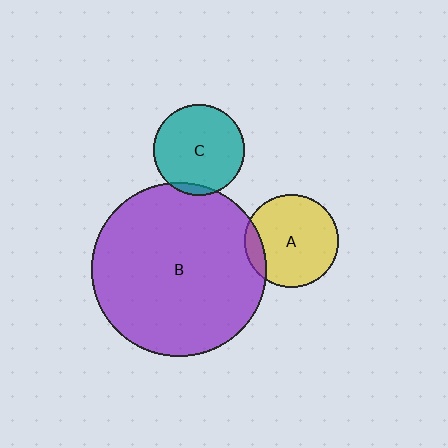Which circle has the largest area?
Circle B (purple).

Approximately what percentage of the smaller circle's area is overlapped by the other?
Approximately 5%.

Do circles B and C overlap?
Yes.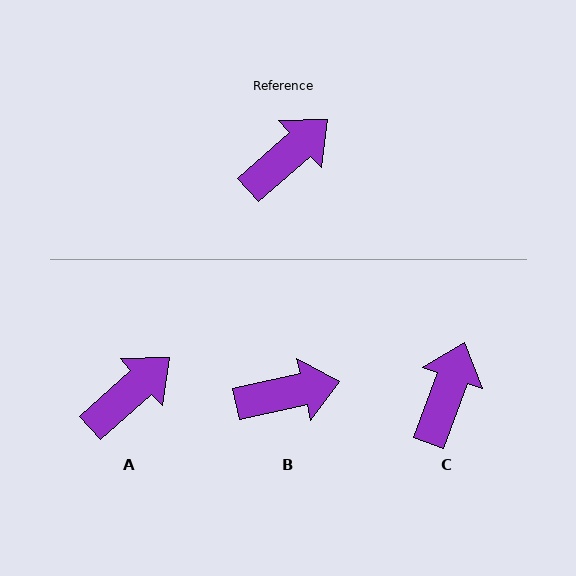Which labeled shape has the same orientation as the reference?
A.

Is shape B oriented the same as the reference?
No, it is off by about 29 degrees.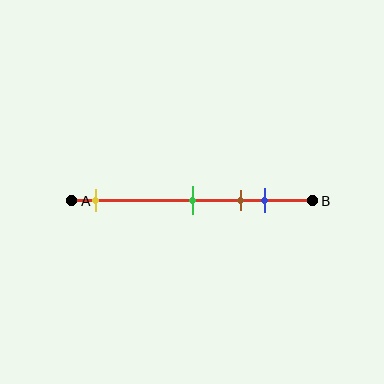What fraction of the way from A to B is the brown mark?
The brown mark is approximately 70% (0.7) of the way from A to B.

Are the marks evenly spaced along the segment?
No, the marks are not evenly spaced.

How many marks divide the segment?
There are 4 marks dividing the segment.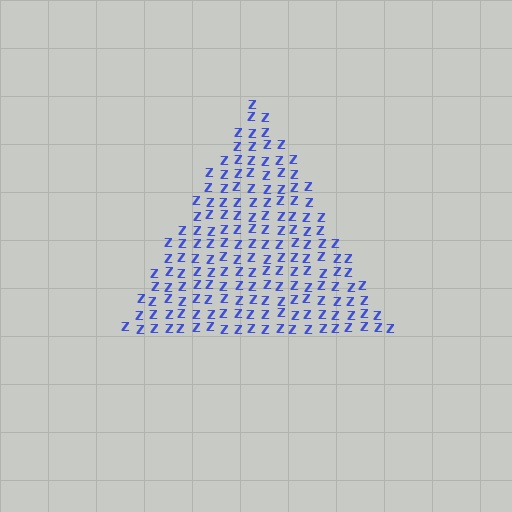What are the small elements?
The small elements are letter Z's.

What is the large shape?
The large shape is a triangle.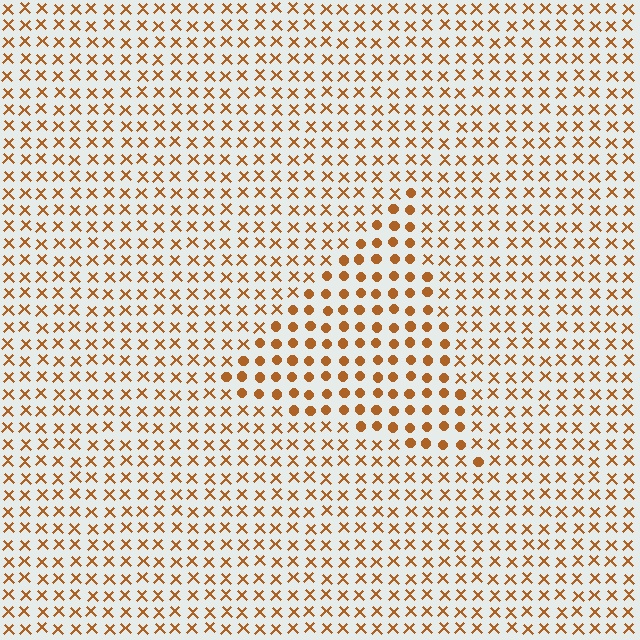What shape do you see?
I see a triangle.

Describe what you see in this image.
The image is filled with small brown elements arranged in a uniform grid. A triangle-shaped region contains circles, while the surrounding area contains X marks. The boundary is defined purely by the change in element shape.